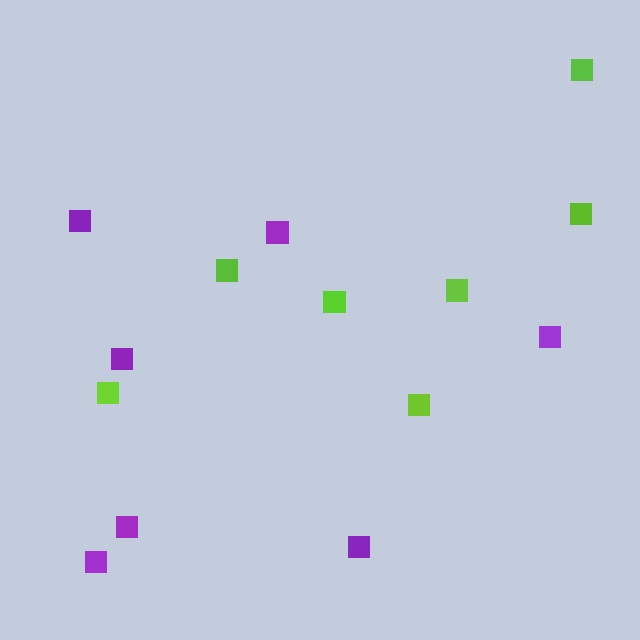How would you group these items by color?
There are 2 groups: one group of lime squares (7) and one group of purple squares (7).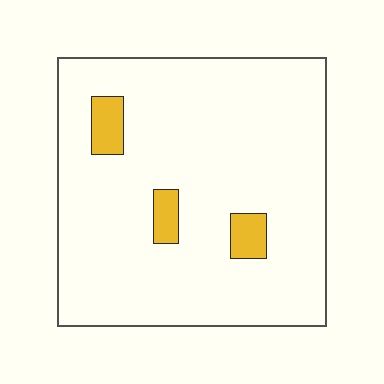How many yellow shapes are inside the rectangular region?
3.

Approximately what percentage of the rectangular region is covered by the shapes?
Approximately 5%.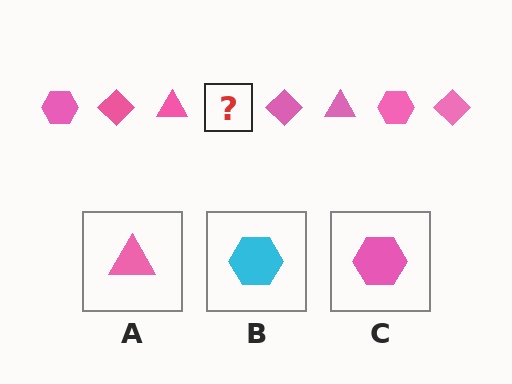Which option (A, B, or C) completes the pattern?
C.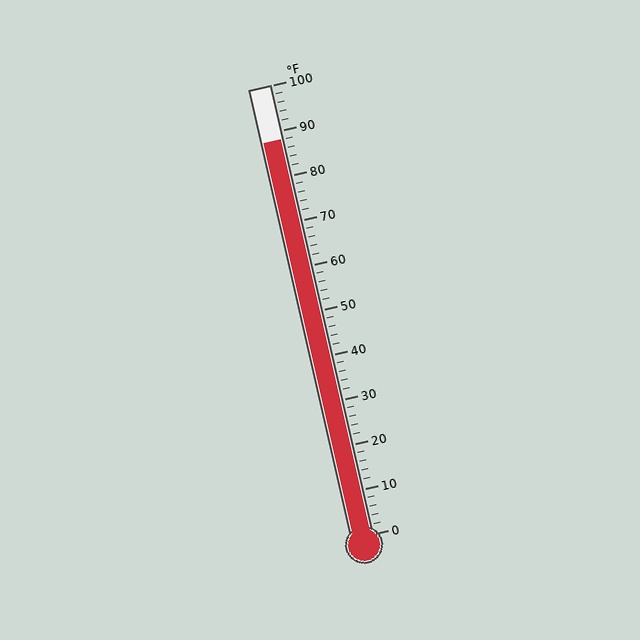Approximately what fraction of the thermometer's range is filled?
The thermometer is filled to approximately 90% of its range.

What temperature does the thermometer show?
The thermometer shows approximately 88°F.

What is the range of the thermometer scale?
The thermometer scale ranges from 0°F to 100°F.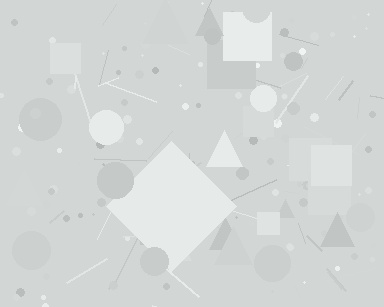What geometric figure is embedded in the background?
A diamond is embedded in the background.